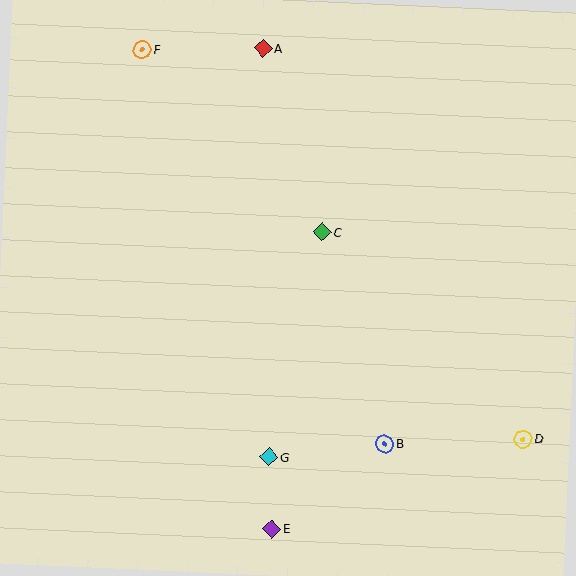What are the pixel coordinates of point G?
Point G is at (269, 457).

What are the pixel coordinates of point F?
Point F is at (142, 49).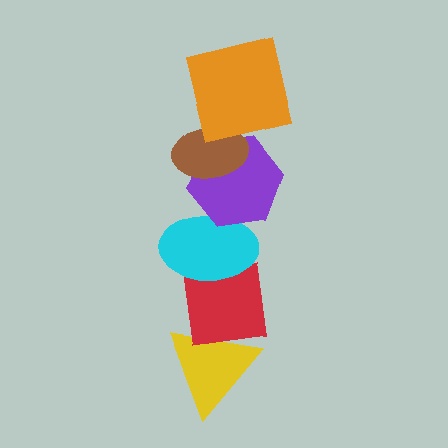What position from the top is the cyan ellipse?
The cyan ellipse is 4th from the top.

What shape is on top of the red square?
The cyan ellipse is on top of the red square.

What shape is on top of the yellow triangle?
The red square is on top of the yellow triangle.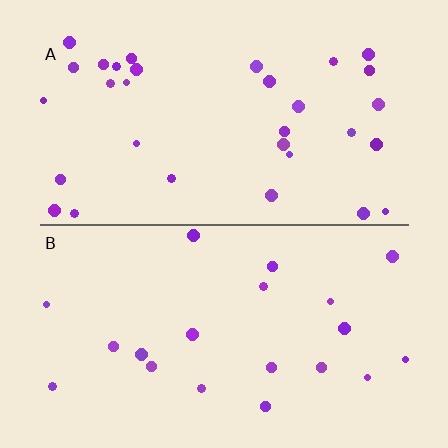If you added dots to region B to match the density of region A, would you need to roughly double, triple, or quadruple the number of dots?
Approximately double.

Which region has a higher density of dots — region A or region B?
A (the top).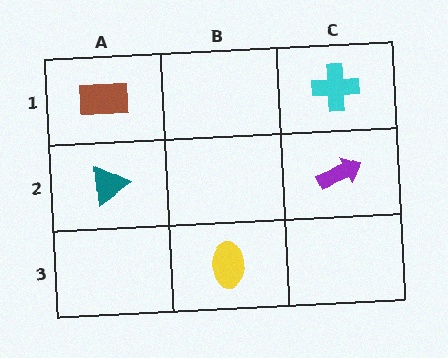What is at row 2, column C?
A purple arrow.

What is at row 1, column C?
A cyan cross.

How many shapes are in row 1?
2 shapes.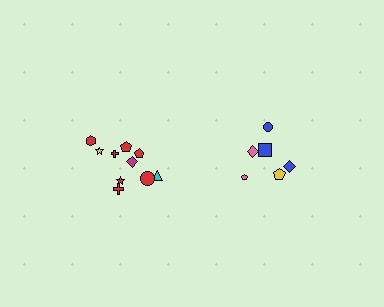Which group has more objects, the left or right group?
The left group.